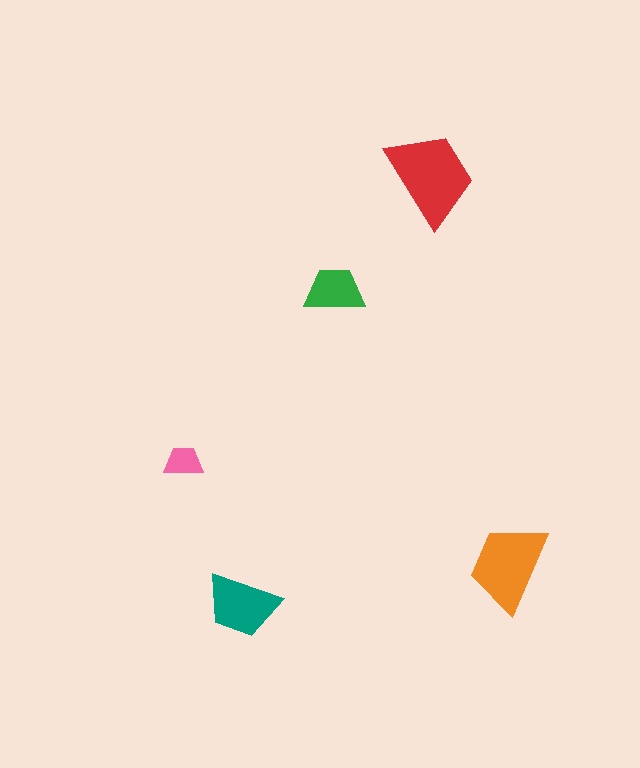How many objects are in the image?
There are 5 objects in the image.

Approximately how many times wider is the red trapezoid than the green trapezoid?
About 1.5 times wider.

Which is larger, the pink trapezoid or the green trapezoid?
The green one.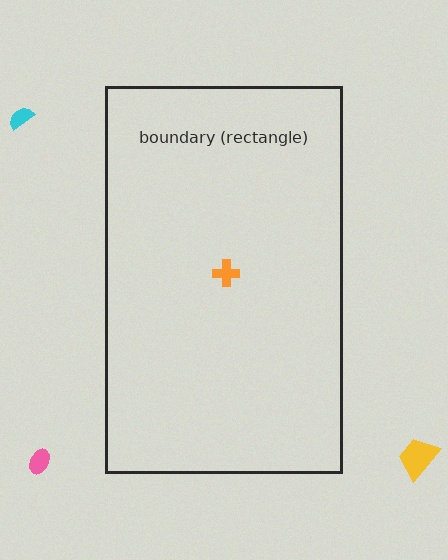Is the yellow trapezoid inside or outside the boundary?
Outside.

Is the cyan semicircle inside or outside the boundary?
Outside.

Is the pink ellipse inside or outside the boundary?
Outside.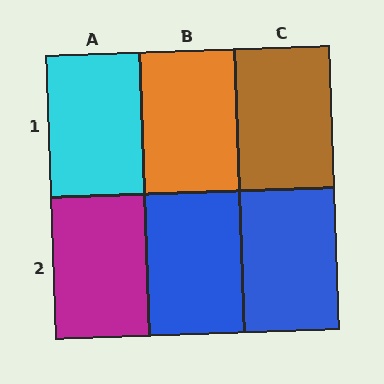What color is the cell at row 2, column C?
Blue.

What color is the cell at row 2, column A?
Magenta.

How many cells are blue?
2 cells are blue.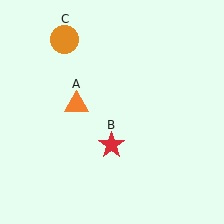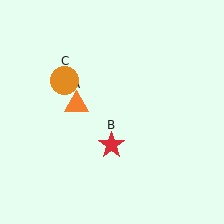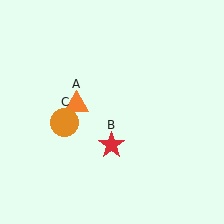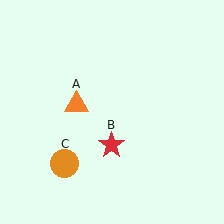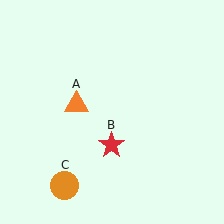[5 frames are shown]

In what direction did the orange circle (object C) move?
The orange circle (object C) moved down.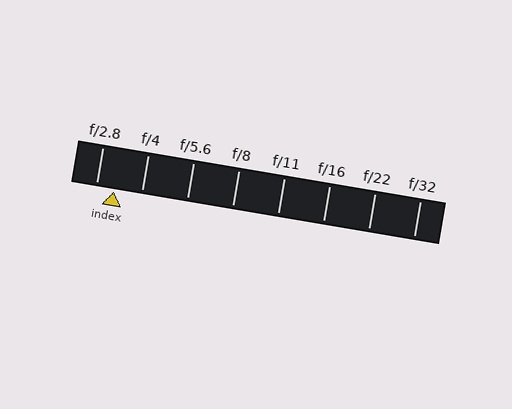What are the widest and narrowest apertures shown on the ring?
The widest aperture shown is f/2.8 and the narrowest is f/32.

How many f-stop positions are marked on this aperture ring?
There are 8 f-stop positions marked.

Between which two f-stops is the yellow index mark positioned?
The index mark is between f/2.8 and f/4.